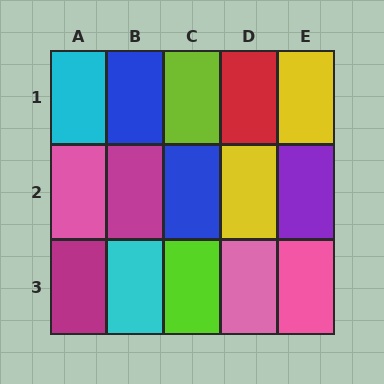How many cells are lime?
2 cells are lime.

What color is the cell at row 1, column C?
Lime.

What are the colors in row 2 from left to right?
Pink, magenta, blue, yellow, purple.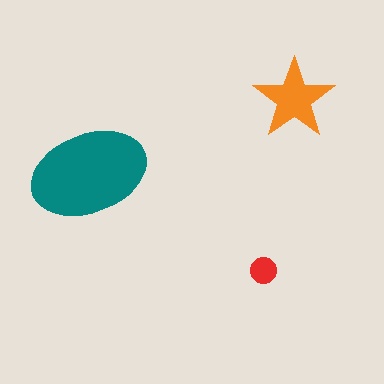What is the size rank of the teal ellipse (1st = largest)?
1st.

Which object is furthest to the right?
The orange star is rightmost.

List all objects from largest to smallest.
The teal ellipse, the orange star, the red circle.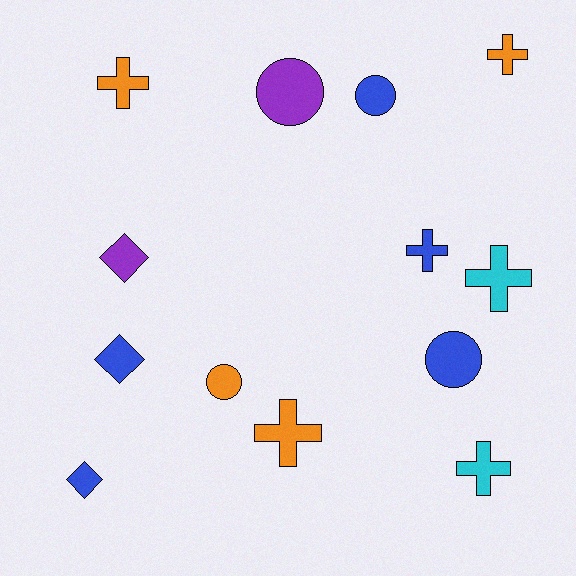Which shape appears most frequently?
Cross, with 6 objects.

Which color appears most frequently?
Blue, with 5 objects.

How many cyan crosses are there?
There are 2 cyan crosses.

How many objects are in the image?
There are 13 objects.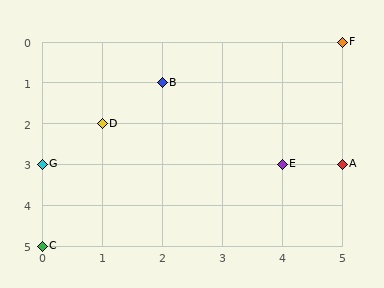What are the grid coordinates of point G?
Point G is at grid coordinates (0, 3).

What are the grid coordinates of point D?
Point D is at grid coordinates (1, 2).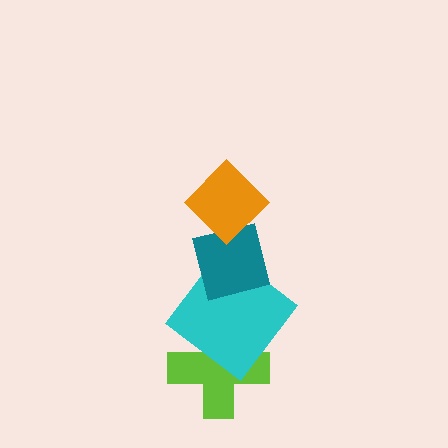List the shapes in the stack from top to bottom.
From top to bottom: the orange diamond, the teal square, the cyan diamond, the lime cross.